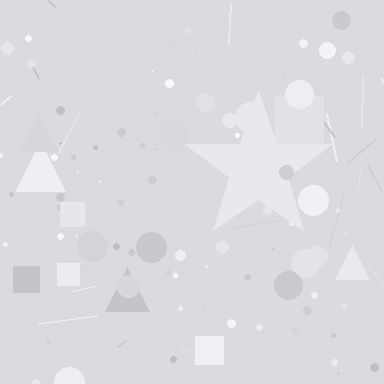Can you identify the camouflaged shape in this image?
The camouflaged shape is a star.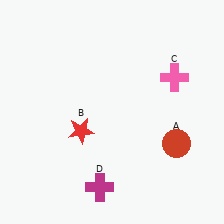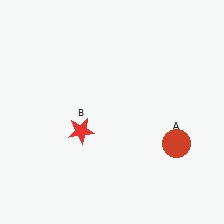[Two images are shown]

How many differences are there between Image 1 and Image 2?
There are 2 differences between the two images.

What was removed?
The pink cross (C), the magenta cross (D) were removed in Image 2.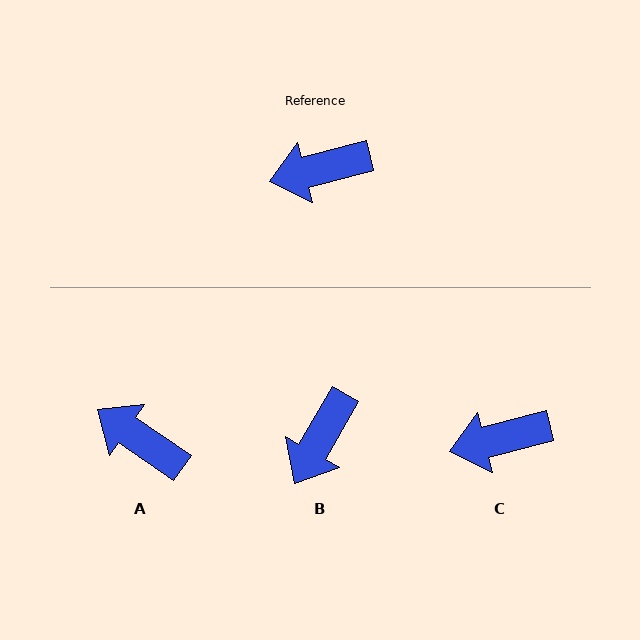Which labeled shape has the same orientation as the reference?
C.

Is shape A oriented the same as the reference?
No, it is off by about 49 degrees.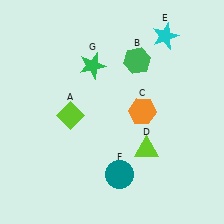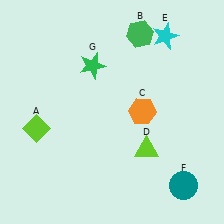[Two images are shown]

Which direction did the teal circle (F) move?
The teal circle (F) moved right.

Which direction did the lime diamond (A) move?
The lime diamond (A) moved left.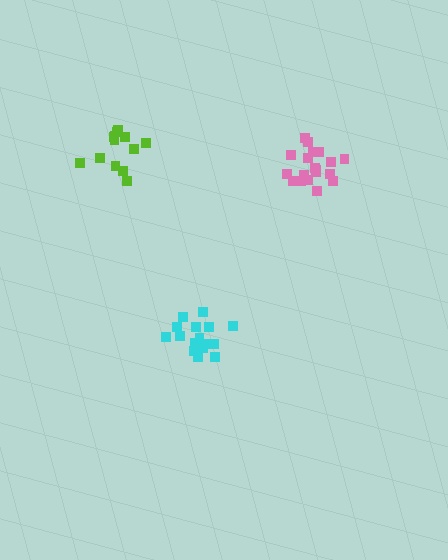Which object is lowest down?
The cyan cluster is bottommost.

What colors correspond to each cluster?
The clusters are colored: pink, cyan, lime.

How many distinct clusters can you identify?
There are 3 distinct clusters.